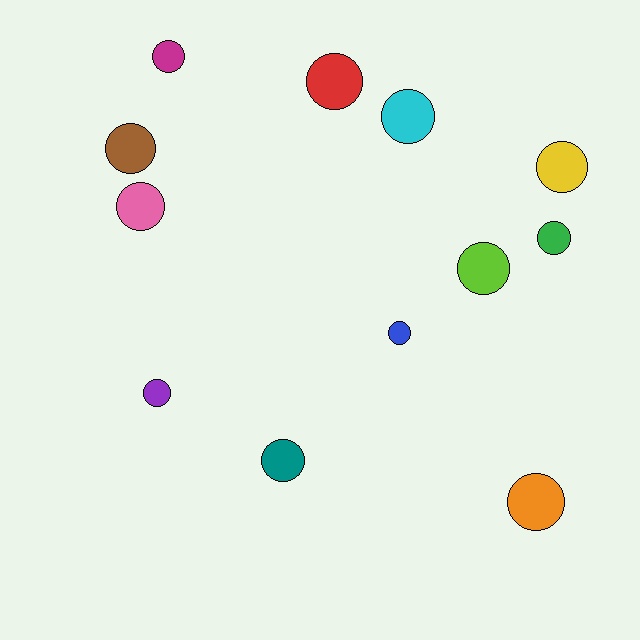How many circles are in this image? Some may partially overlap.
There are 12 circles.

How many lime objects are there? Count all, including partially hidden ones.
There is 1 lime object.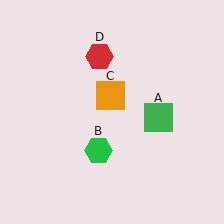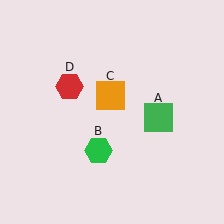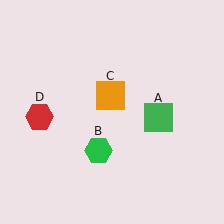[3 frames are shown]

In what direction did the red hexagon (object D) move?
The red hexagon (object D) moved down and to the left.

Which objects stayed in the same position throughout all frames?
Green square (object A) and green hexagon (object B) and orange square (object C) remained stationary.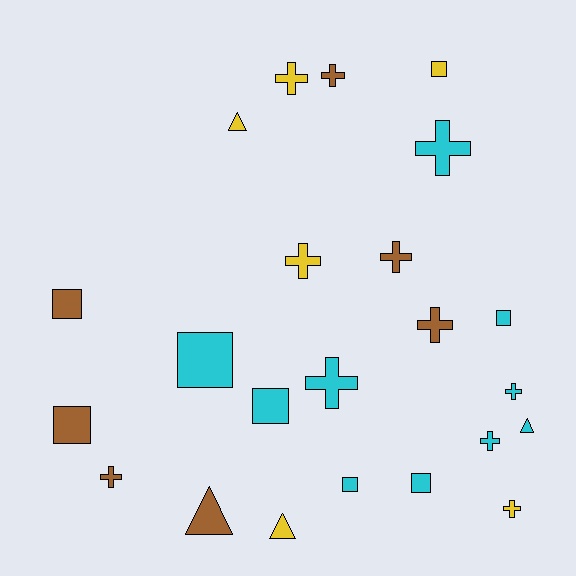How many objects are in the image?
There are 23 objects.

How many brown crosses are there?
There are 4 brown crosses.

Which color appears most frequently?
Cyan, with 10 objects.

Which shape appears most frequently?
Cross, with 11 objects.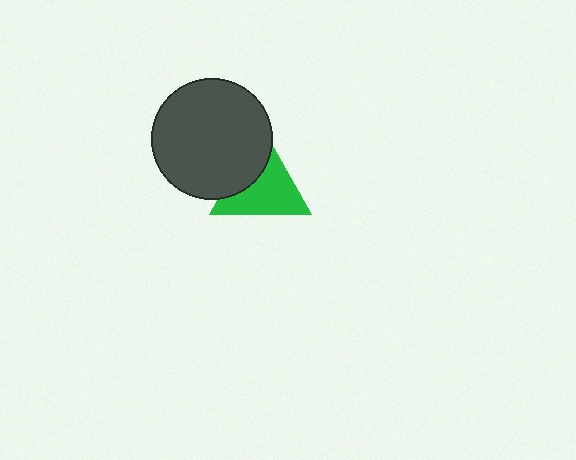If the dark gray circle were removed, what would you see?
You would see the complete green triangle.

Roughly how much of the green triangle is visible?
Most of it is visible (roughly 65%).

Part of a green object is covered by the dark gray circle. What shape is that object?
It is a triangle.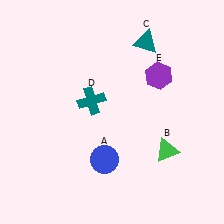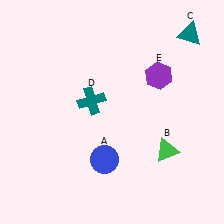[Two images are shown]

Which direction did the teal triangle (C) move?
The teal triangle (C) moved right.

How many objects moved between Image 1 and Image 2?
1 object moved between the two images.